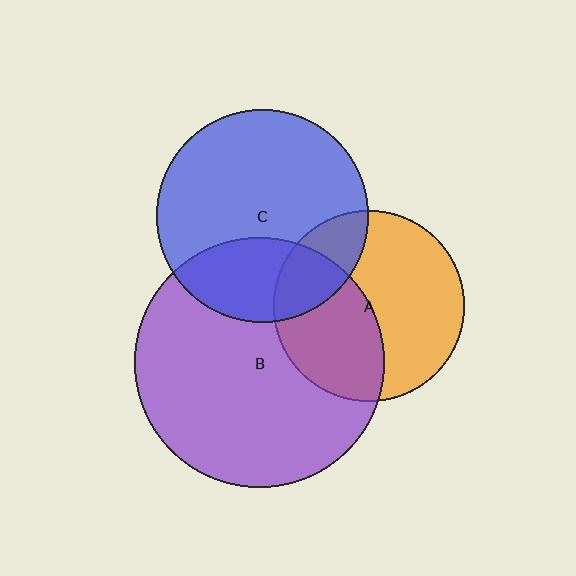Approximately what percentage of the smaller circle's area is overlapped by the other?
Approximately 30%.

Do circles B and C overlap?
Yes.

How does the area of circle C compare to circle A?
Approximately 1.2 times.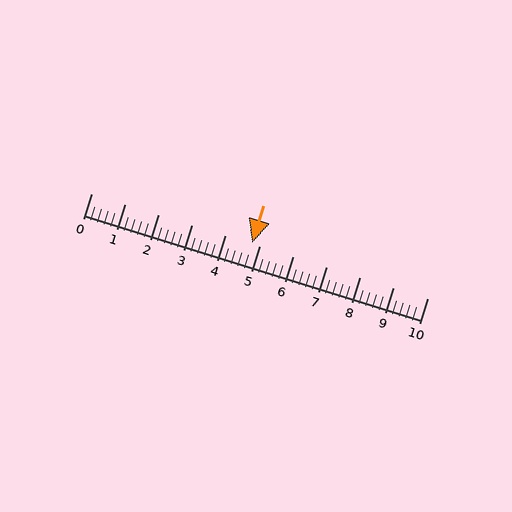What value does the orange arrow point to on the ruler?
The orange arrow points to approximately 4.8.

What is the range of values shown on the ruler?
The ruler shows values from 0 to 10.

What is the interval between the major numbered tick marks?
The major tick marks are spaced 1 units apart.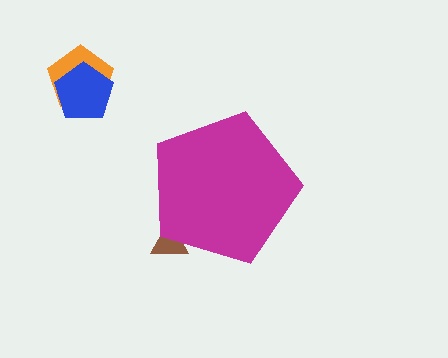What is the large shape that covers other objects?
A magenta pentagon.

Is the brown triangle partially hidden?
Yes, the brown triangle is partially hidden behind the magenta pentagon.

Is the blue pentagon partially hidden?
No, the blue pentagon is fully visible.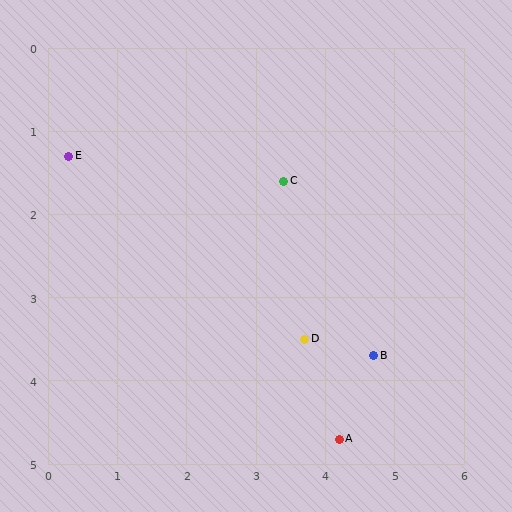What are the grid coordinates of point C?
Point C is at approximately (3.4, 1.6).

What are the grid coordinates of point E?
Point E is at approximately (0.3, 1.3).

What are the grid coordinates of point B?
Point B is at approximately (4.7, 3.7).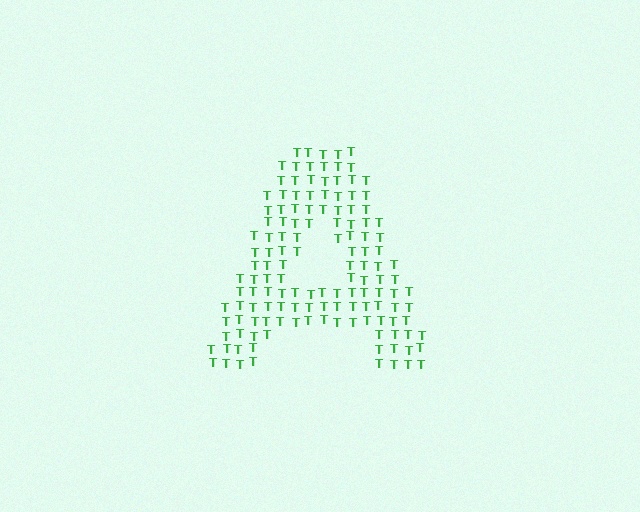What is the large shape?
The large shape is the letter A.